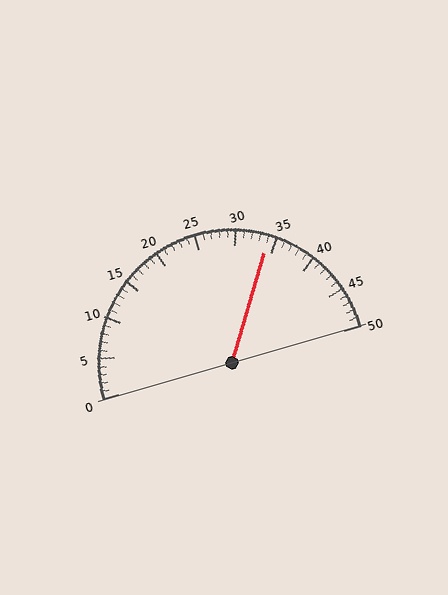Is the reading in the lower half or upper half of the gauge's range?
The reading is in the upper half of the range (0 to 50).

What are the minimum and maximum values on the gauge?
The gauge ranges from 0 to 50.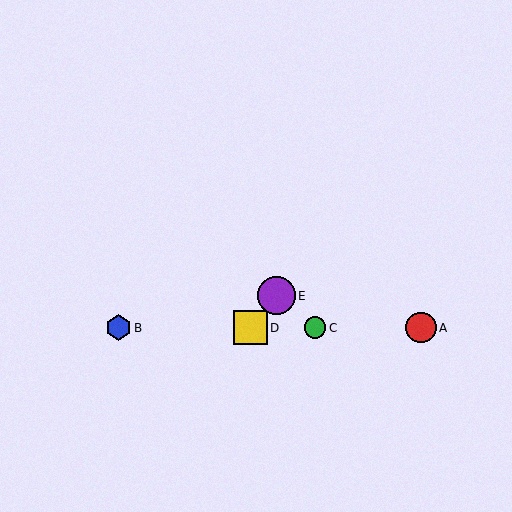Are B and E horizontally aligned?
No, B is at y≈328 and E is at y≈296.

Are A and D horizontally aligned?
Yes, both are at y≈328.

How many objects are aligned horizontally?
4 objects (A, B, C, D) are aligned horizontally.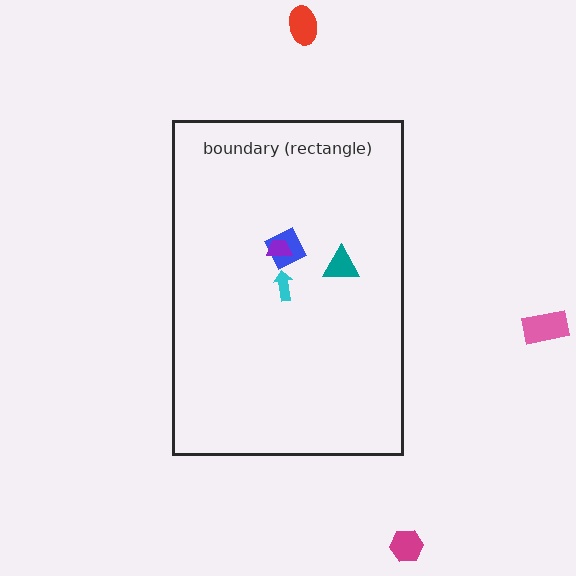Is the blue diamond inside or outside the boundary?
Inside.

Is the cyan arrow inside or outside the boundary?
Inside.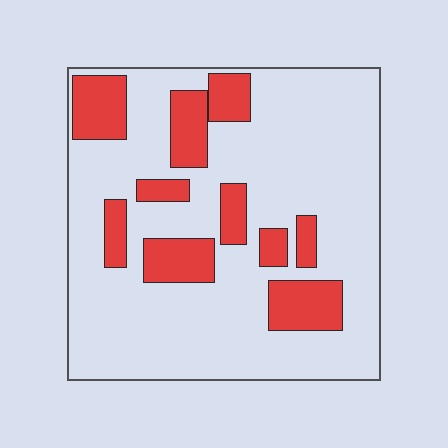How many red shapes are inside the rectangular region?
10.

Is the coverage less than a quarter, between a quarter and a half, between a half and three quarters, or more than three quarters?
Less than a quarter.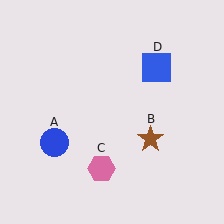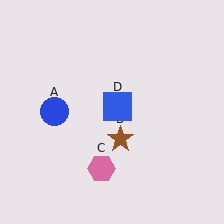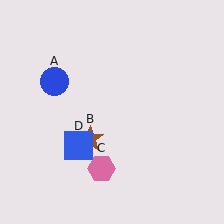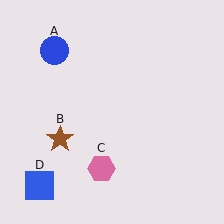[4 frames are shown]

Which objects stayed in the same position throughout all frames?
Pink hexagon (object C) remained stationary.